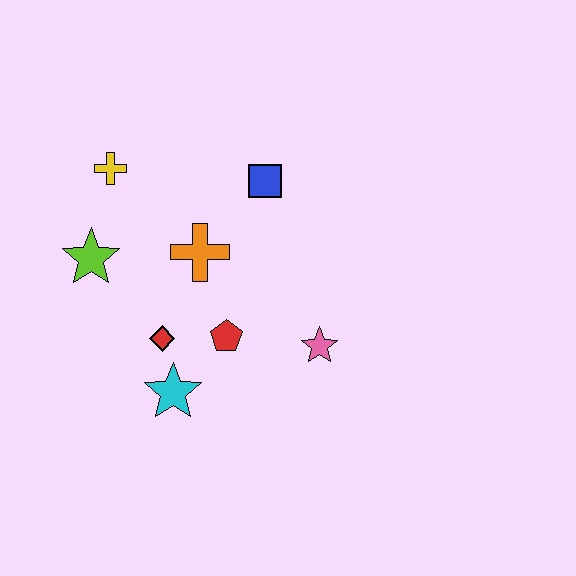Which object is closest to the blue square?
The orange cross is closest to the blue square.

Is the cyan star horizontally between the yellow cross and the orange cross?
Yes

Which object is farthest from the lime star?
The pink star is farthest from the lime star.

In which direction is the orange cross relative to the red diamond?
The orange cross is above the red diamond.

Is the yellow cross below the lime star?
No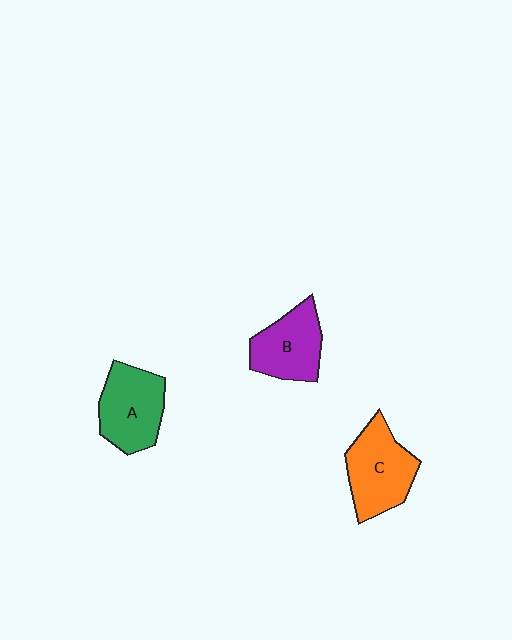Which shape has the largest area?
Shape C (orange).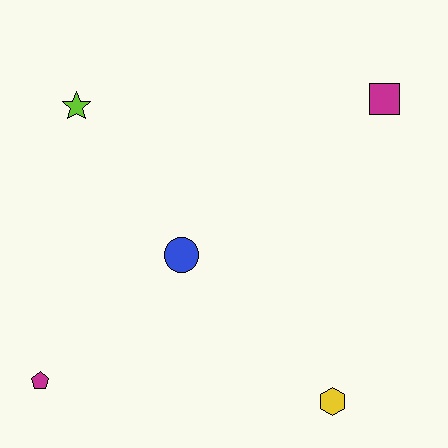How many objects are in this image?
There are 5 objects.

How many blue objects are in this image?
There is 1 blue object.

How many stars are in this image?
There is 1 star.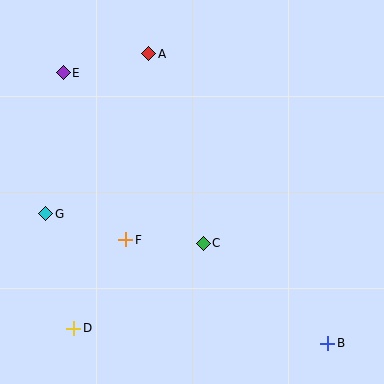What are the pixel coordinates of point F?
Point F is at (126, 240).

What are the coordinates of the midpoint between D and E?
The midpoint between D and E is at (69, 201).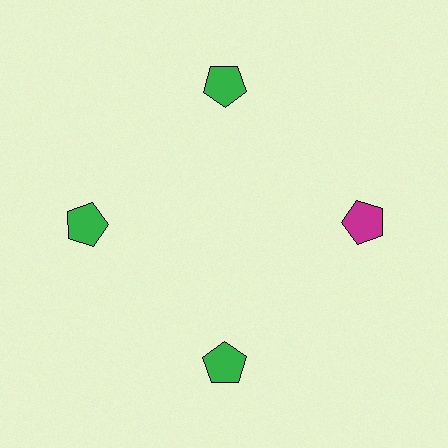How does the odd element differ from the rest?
It has a different color: magenta instead of green.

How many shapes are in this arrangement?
There are 4 shapes arranged in a ring pattern.